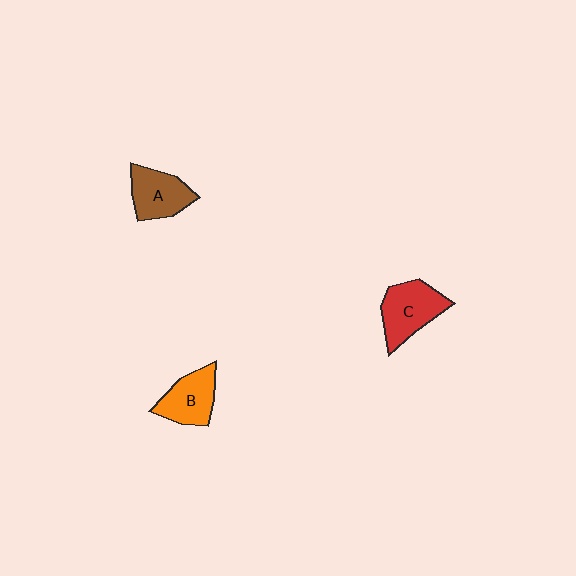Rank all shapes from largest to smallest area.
From largest to smallest: C (red), A (brown), B (orange).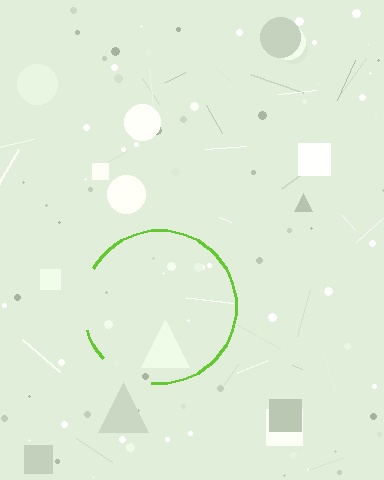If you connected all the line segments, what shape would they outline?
They would outline a circle.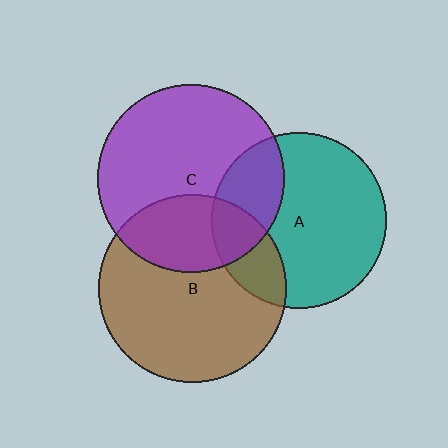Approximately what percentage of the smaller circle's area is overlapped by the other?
Approximately 20%.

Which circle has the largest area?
Circle B (brown).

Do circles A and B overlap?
Yes.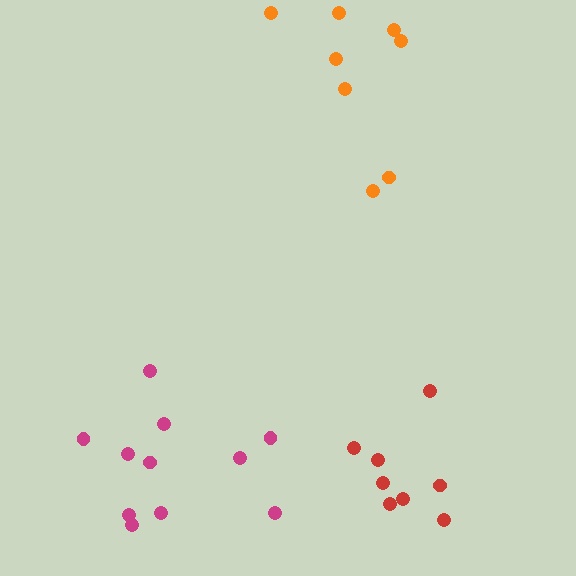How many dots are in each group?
Group 1: 8 dots, Group 2: 8 dots, Group 3: 11 dots (27 total).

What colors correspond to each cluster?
The clusters are colored: orange, red, magenta.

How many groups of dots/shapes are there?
There are 3 groups.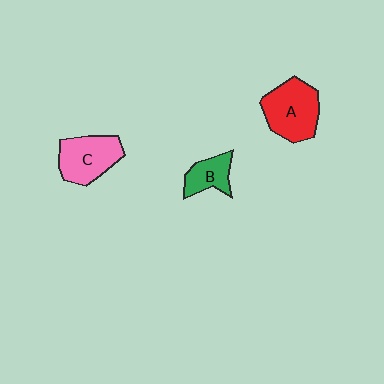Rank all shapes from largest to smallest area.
From largest to smallest: A (red), C (pink), B (green).